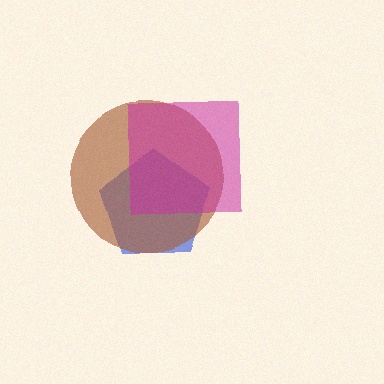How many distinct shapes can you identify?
There are 3 distinct shapes: a blue pentagon, a brown circle, a magenta square.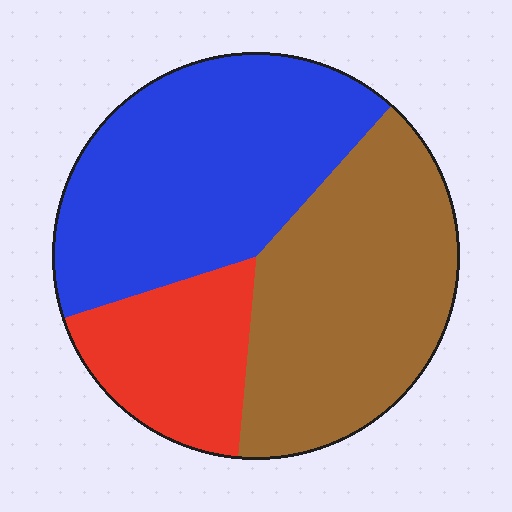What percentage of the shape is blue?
Blue takes up about two fifths (2/5) of the shape.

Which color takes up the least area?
Red, at roughly 20%.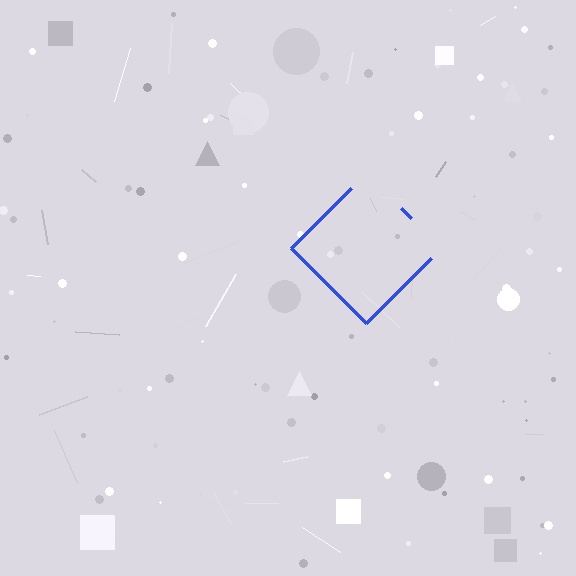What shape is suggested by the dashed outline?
The dashed outline suggests a diamond.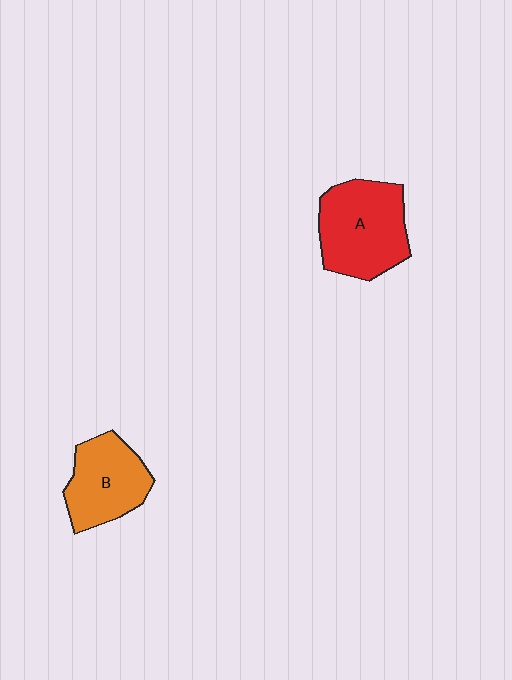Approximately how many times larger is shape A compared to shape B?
Approximately 1.3 times.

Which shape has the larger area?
Shape A (red).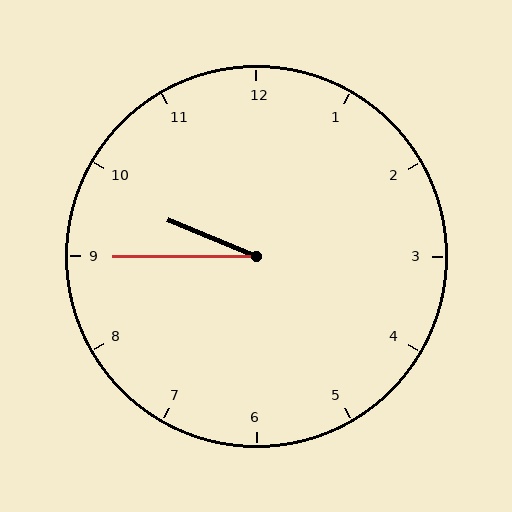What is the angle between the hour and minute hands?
Approximately 22 degrees.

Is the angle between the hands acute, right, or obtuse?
It is acute.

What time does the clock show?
9:45.